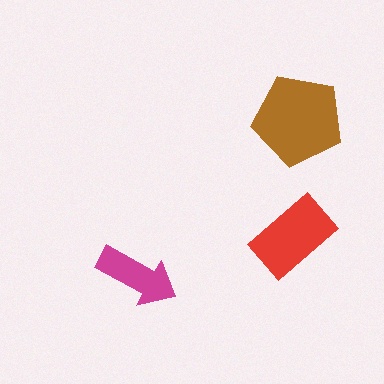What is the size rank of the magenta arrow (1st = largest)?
3rd.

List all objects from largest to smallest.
The brown pentagon, the red rectangle, the magenta arrow.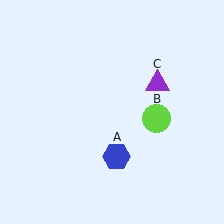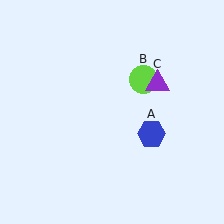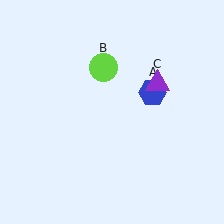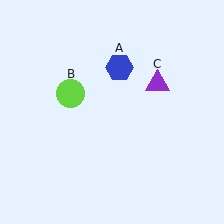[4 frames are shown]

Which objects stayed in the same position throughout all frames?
Purple triangle (object C) remained stationary.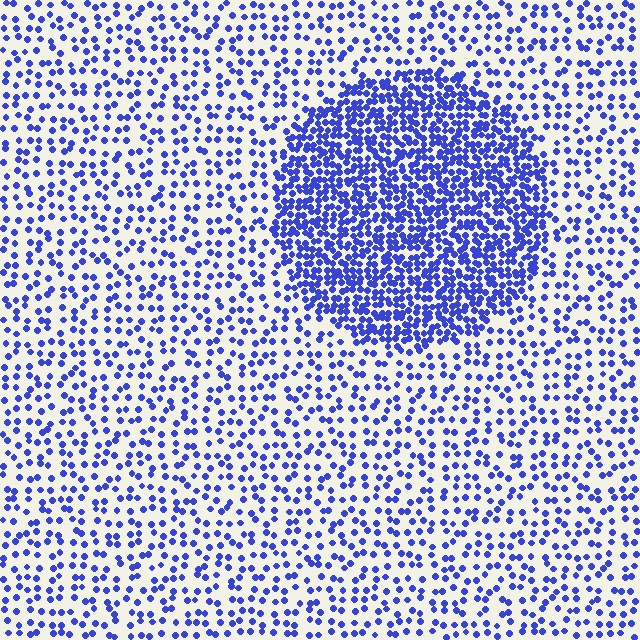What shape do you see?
I see a circle.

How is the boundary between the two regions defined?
The boundary is defined by a change in element density (approximately 2.6x ratio). All elements are the same color, size, and shape.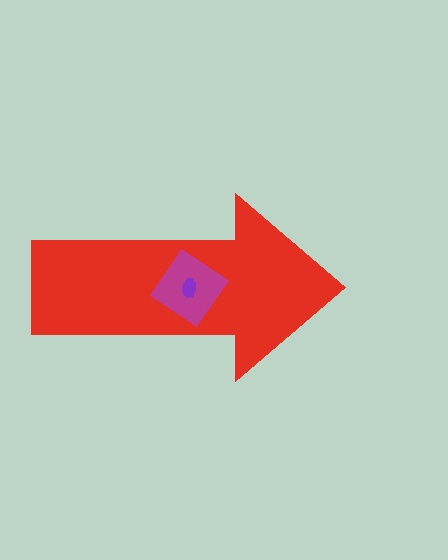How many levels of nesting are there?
3.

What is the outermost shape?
The red arrow.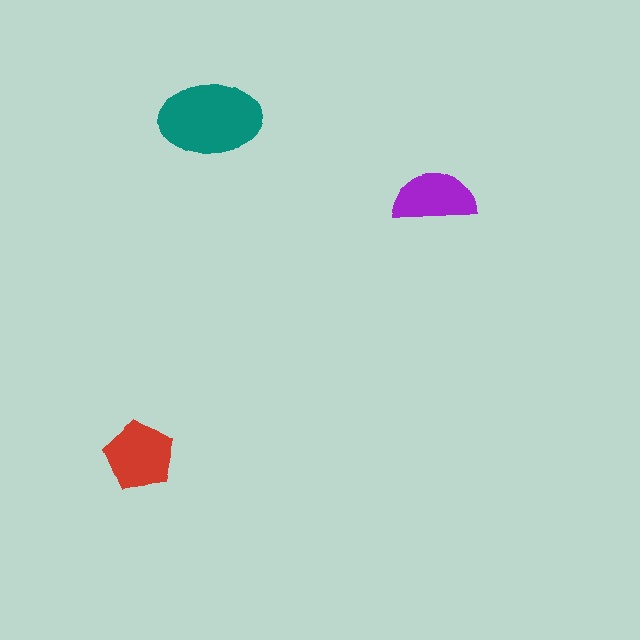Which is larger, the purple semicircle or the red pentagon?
The red pentagon.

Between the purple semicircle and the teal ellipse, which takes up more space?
The teal ellipse.